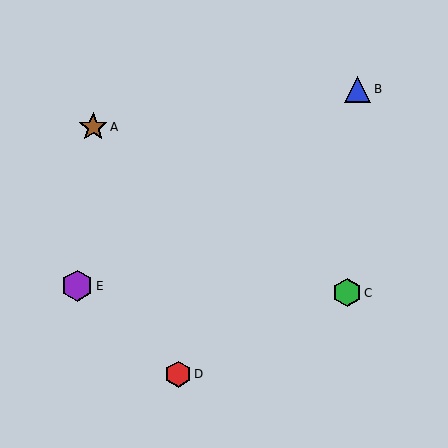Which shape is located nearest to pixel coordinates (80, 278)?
The purple hexagon (labeled E) at (77, 286) is nearest to that location.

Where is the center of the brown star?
The center of the brown star is at (93, 127).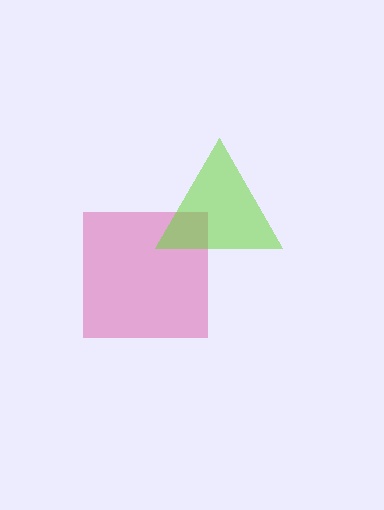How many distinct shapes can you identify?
There are 2 distinct shapes: a magenta square, a lime triangle.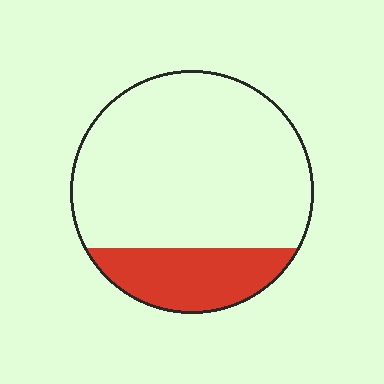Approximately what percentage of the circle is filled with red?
Approximately 20%.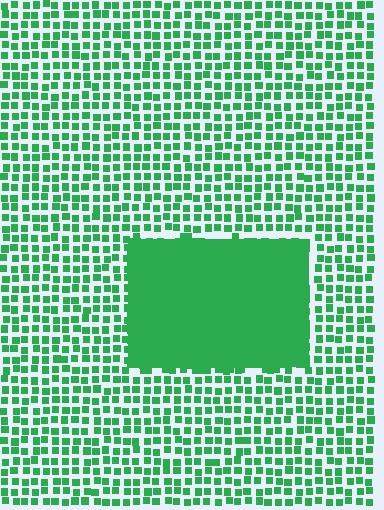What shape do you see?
I see a rectangle.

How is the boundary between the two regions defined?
The boundary is defined by a change in element density (approximately 3.0x ratio). All elements are the same color, size, and shape.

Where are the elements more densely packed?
The elements are more densely packed inside the rectangle boundary.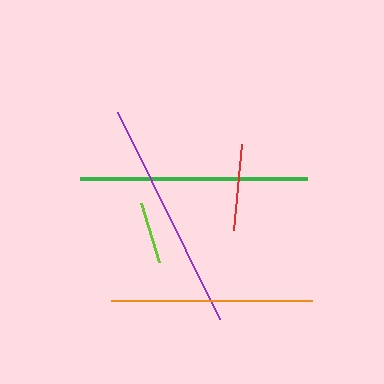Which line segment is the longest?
The purple line is the longest at approximately 231 pixels.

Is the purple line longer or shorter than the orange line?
The purple line is longer than the orange line.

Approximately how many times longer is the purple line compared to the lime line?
The purple line is approximately 3.7 times the length of the lime line.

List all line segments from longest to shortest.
From longest to shortest: purple, green, orange, red, lime.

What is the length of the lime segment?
The lime segment is approximately 62 pixels long.